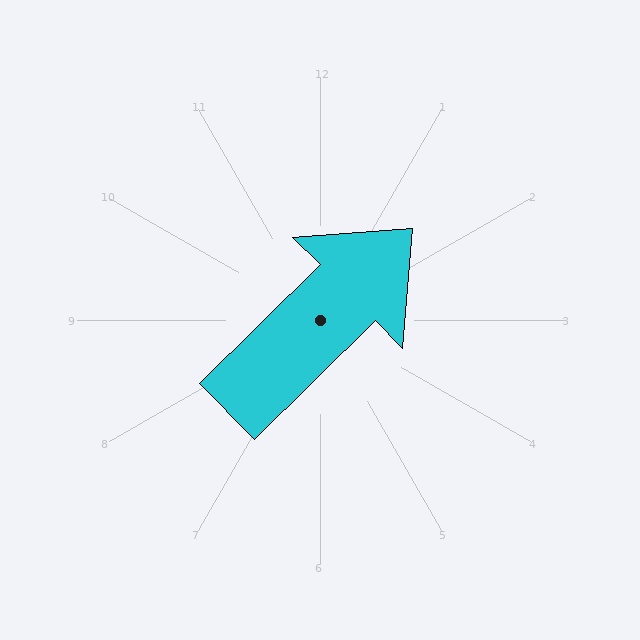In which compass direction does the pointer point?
Northeast.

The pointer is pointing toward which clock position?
Roughly 2 o'clock.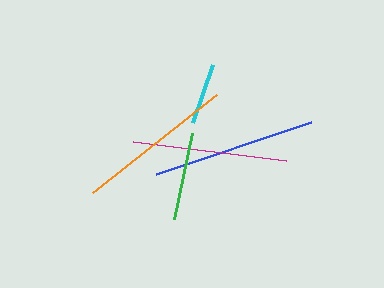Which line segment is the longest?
The blue line is the longest at approximately 163 pixels.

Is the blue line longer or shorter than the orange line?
The blue line is longer than the orange line.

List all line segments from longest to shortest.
From longest to shortest: blue, orange, magenta, green, cyan.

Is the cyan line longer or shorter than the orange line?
The orange line is longer than the cyan line.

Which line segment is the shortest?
The cyan line is the shortest at approximately 61 pixels.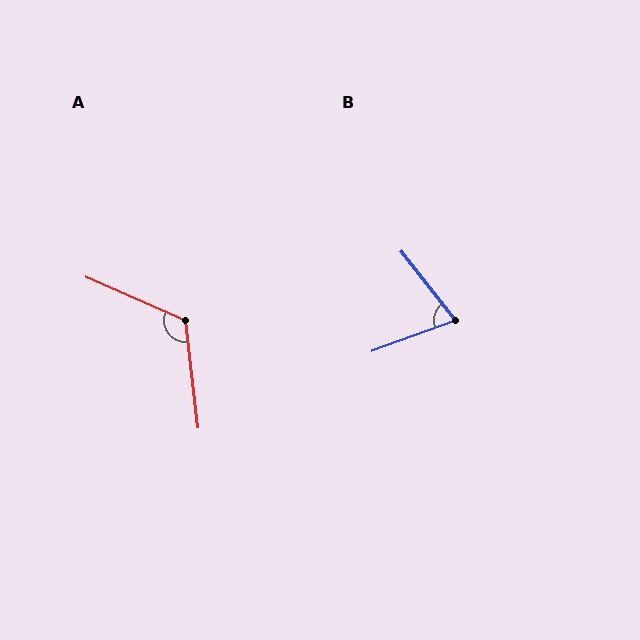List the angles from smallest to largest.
B (72°), A (121°).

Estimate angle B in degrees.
Approximately 72 degrees.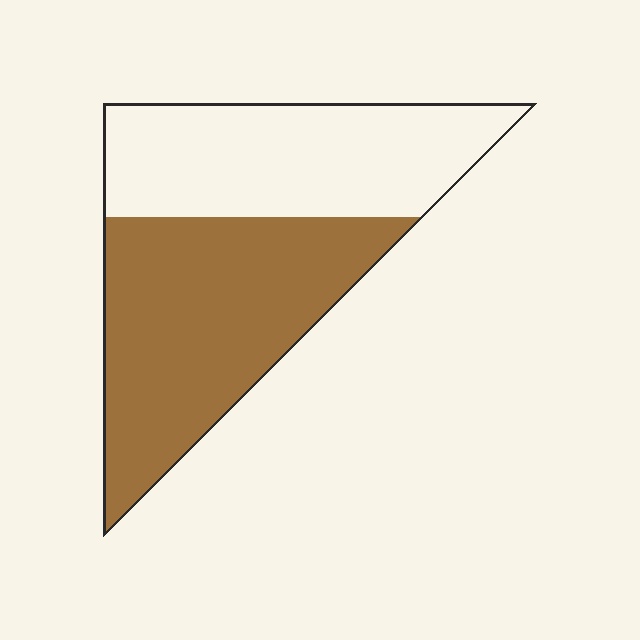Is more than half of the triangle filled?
Yes.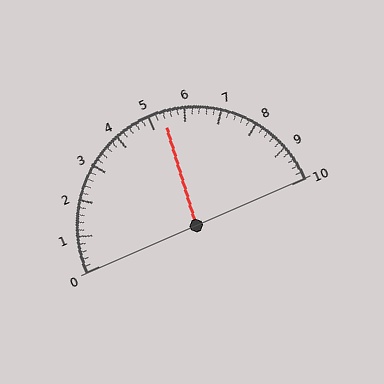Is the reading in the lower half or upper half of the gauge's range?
The reading is in the upper half of the range (0 to 10).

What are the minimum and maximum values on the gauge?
The gauge ranges from 0 to 10.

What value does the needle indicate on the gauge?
The needle indicates approximately 5.4.